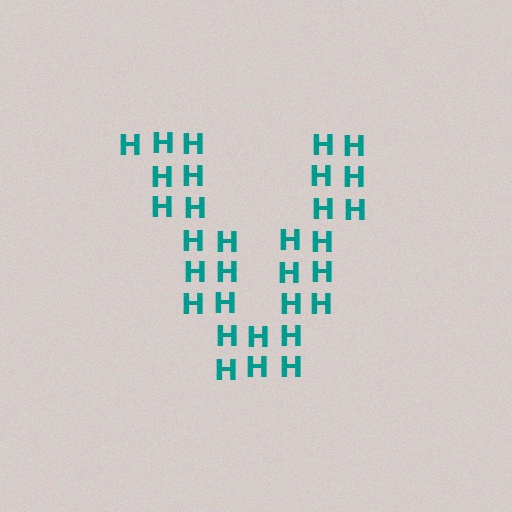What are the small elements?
The small elements are letter H's.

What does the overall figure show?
The overall figure shows the letter V.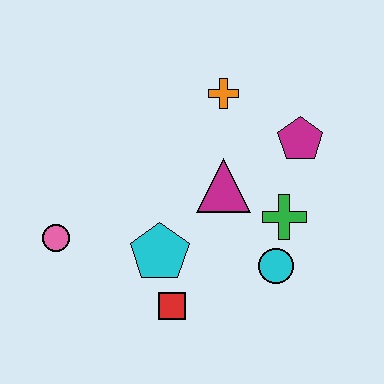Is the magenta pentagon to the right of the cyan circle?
Yes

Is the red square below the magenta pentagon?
Yes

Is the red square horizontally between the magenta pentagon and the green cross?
No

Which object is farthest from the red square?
The orange cross is farthest from the red square.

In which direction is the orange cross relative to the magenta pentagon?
The orange cross is to the left of the magenta pentagon.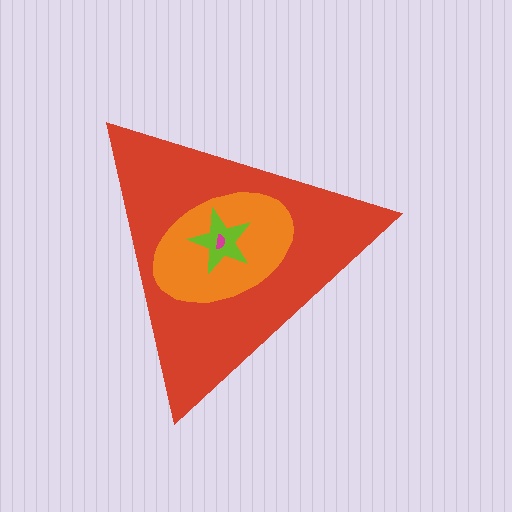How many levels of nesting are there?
4.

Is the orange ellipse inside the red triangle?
Yes.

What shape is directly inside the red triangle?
The orange ellipse.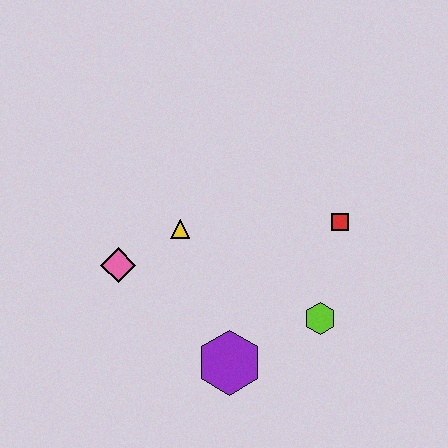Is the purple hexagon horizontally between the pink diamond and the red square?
Yes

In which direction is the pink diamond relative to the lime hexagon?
The pink diamond is to the left of the lime hexagon.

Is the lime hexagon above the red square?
No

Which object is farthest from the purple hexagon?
The red square is farthest from the purple hexagon.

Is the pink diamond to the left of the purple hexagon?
Yes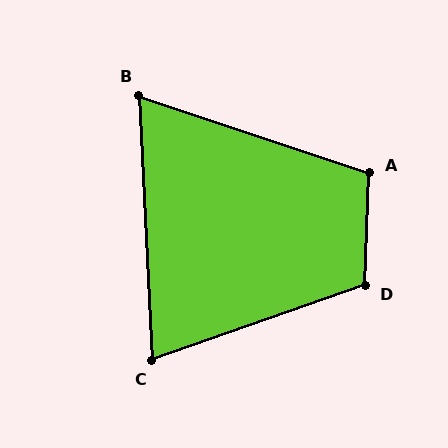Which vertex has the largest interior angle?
D, at approximately 111 degrees.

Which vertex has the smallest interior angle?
B, at approximately 69 degrees.